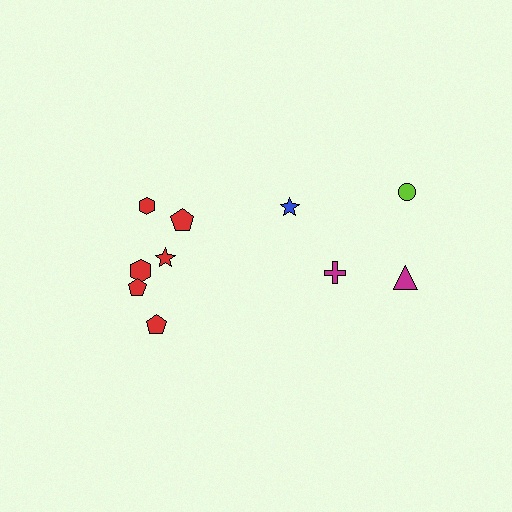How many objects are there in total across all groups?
There are 10 objects.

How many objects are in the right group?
There are 4 objects.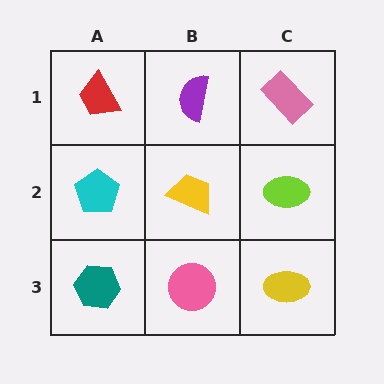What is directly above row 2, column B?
A purple semicircle.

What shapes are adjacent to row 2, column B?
A purple semicircle (row 1, column B), a pink circle (row 3, column B), a cyan pentagon (row 2, column A), a lime ellipse (row 2, column C).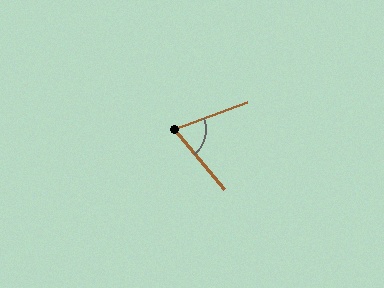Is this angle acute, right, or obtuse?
It is acute.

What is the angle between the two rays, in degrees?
Approximately 70 degrees.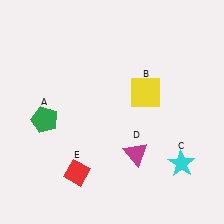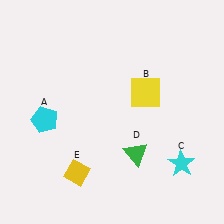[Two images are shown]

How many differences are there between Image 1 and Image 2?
There are 3 differences between the two images.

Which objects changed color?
A changed from green to cyan. D changed from magenta to green. E changed from red to yellow.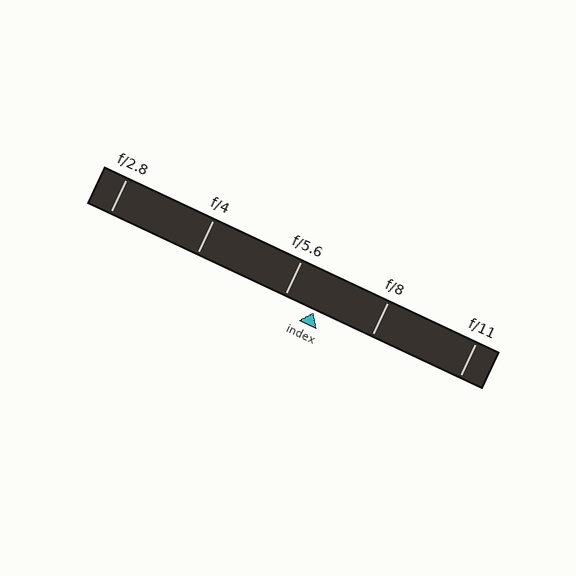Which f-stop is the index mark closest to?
The index mark is closest to f/5.6.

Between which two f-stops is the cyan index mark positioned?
The index mark is between f/5.6 and f/8.